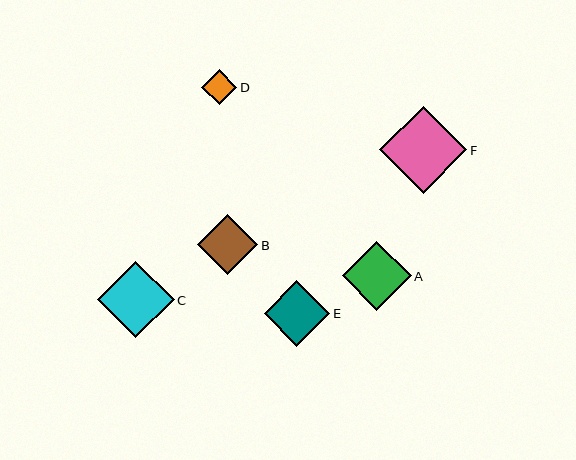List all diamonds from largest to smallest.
From largest to smallest: F, C, A, E, B, D.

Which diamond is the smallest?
Diamond D is the smallest with a size of approximately 35 pixels.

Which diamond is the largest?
Diamond F is the largest with a size of approximately 87 pixels.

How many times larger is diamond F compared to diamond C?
Diamond F is approximately 1.1 times the size of diamond C.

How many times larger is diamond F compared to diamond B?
Diamond F is approximately 1.4 times the size of diamond B.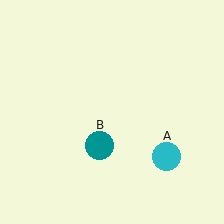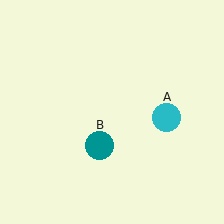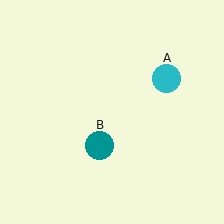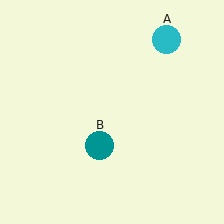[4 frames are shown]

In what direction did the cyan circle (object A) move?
The cyan circle (object A) moved up.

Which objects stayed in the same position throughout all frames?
Teal circle (object B) remained stationary.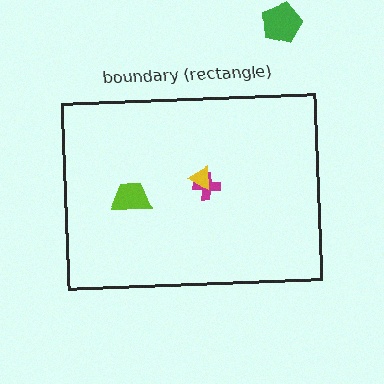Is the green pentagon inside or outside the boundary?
Outside.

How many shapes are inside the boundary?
3 inside, 1 outside.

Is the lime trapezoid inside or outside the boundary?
Inside.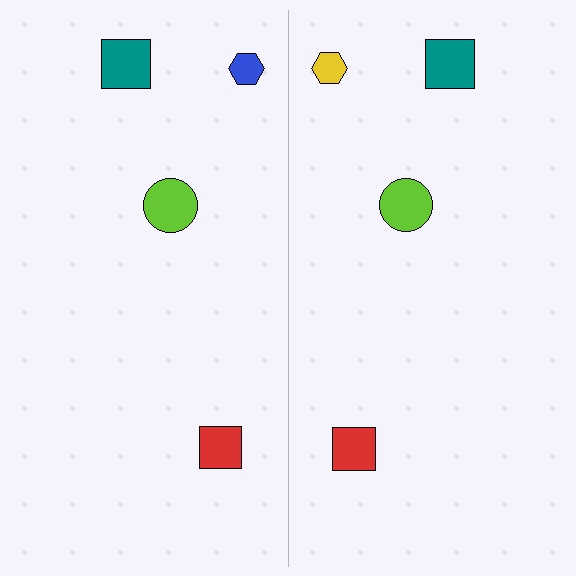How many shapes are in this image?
There are 8 shapes in this image.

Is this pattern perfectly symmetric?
No, the pattern is not perfectly symmetric. The yellow hexagon on the right side breaks the symmetry — its mirror counterpart is blue.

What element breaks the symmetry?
The yellow hexagon on the right side breaks the symmetry — its mirror counterpart is blue.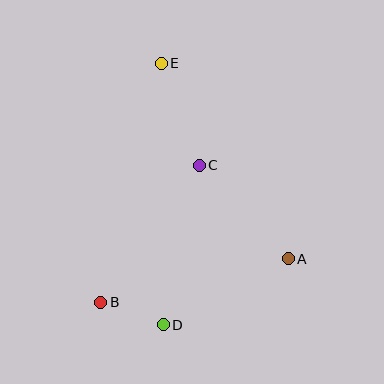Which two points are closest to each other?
Points B and D are closest to each other.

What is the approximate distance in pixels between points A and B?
The distance between A and B is approximately 193 pixels.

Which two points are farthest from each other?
Points D and E are farthest from each other.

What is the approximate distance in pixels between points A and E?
The distance between A and E is approximately 233 pixels.